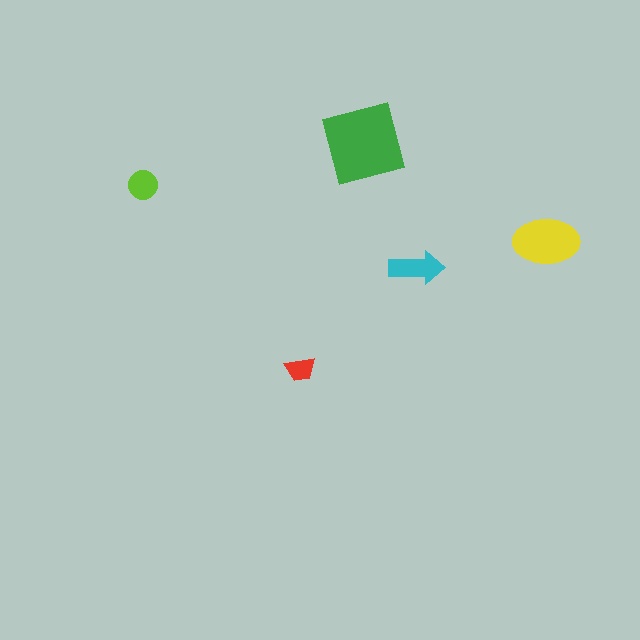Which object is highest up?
The green square is topmost.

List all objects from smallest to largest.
The red trapezoid, the lime circle, the cyan arrow, the yellow ellipse, the green square.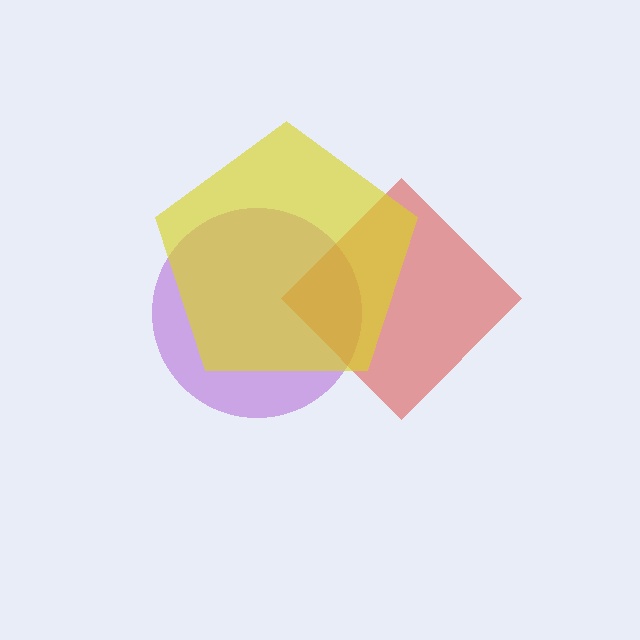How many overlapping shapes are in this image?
There are 3 overlapping shapes in the image.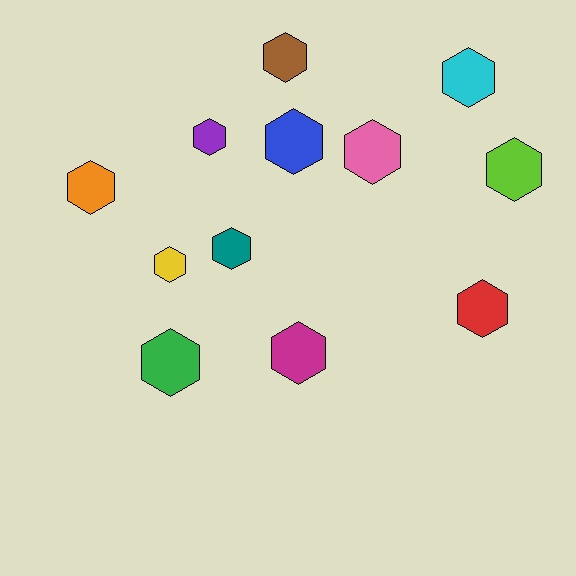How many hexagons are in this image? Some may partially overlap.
There are 12 hexagons.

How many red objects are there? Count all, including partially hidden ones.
There is 1 red object.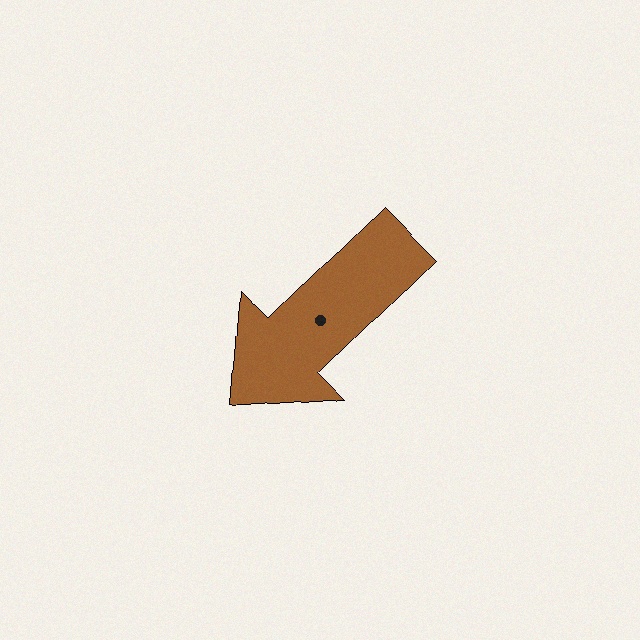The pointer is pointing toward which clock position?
Roughly 8 o'clock.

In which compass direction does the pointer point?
Southwest.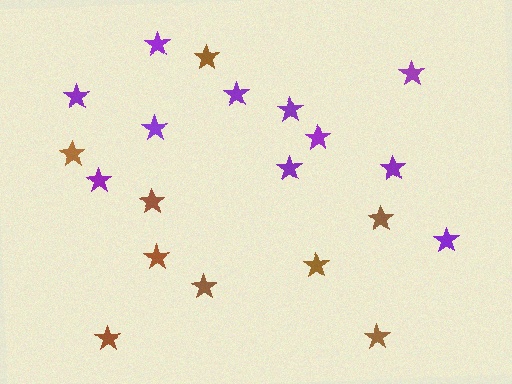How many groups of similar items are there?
There are 2 groups: one group of brown stars (9) and one group of purple stars (11).